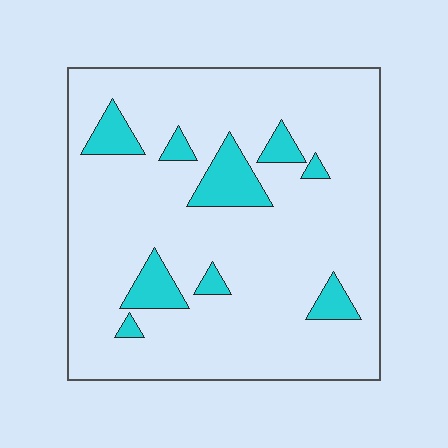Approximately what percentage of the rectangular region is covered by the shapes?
Approximately 15%.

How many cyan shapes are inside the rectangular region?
9.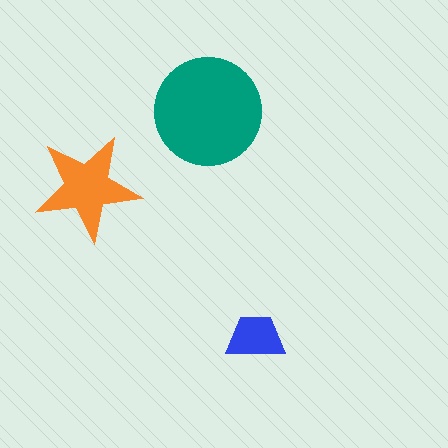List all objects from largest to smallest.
The teal circle, the orange star, the blue trapezoid.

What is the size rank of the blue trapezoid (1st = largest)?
3rd.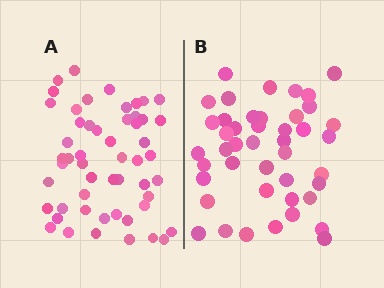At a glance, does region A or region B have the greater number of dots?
Region A (the left region) has more dots.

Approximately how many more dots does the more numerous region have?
Region A has roughly 8 or so more dots than region B.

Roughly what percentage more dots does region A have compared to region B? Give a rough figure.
About 20% more.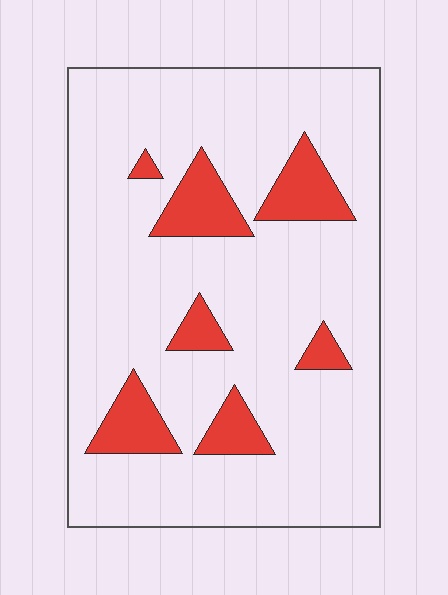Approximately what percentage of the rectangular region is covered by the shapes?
Approximately 15%.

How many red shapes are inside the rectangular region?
7.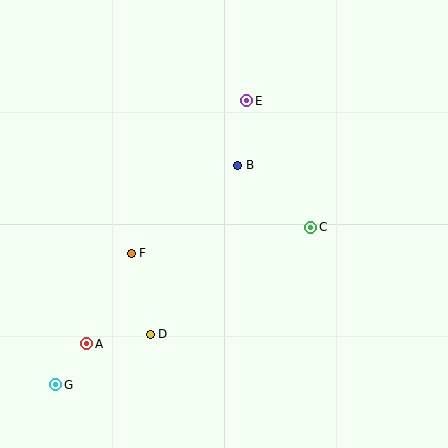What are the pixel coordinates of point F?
Point F is at (131, 253).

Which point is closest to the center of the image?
Point B at (238, 165) is closest to the center.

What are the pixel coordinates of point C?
Point C is at (311, 227).